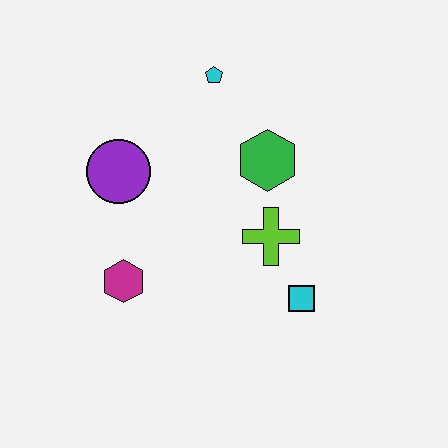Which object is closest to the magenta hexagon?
The purple circle is closest to the magenta hexagon.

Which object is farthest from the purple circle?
The cyan square is farthest from the purple circle.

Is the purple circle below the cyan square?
No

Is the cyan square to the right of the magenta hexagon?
Yes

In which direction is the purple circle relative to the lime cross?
The purple circle is to the left of the lime cross.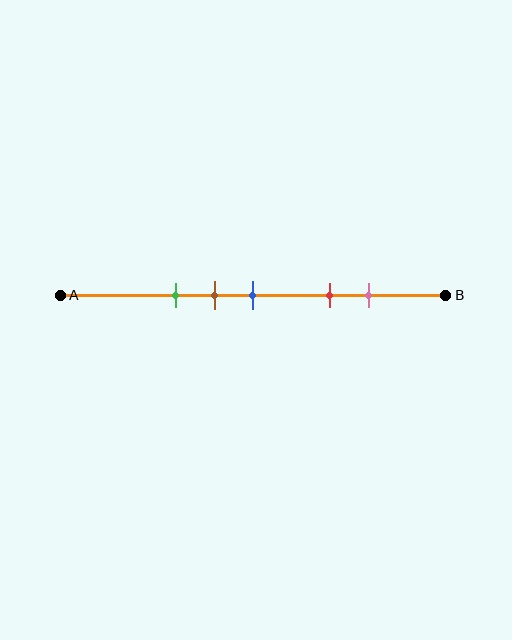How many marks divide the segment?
There are 5 marks dividing the segment.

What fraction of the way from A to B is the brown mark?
The brown mark is approximately 40% (0.4) of the way from A to B.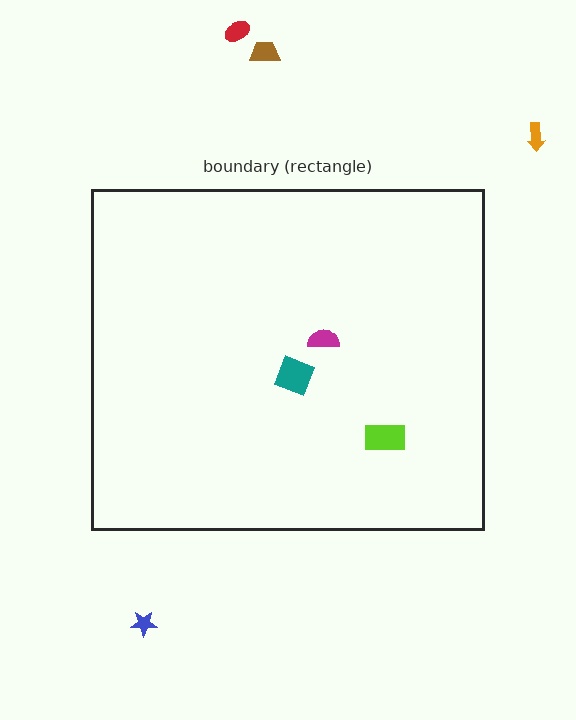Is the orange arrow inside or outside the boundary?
Outside.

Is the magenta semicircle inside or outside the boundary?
Inside.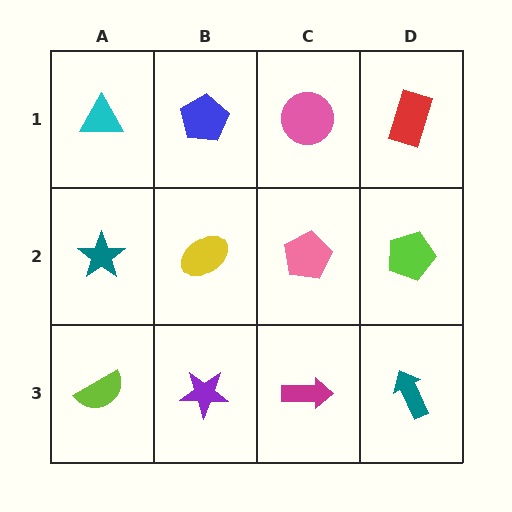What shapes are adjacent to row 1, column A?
A teal star (row 2, column A), a blue pentagon (row 1, column B).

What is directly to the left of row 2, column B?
A teal star.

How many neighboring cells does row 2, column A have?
3.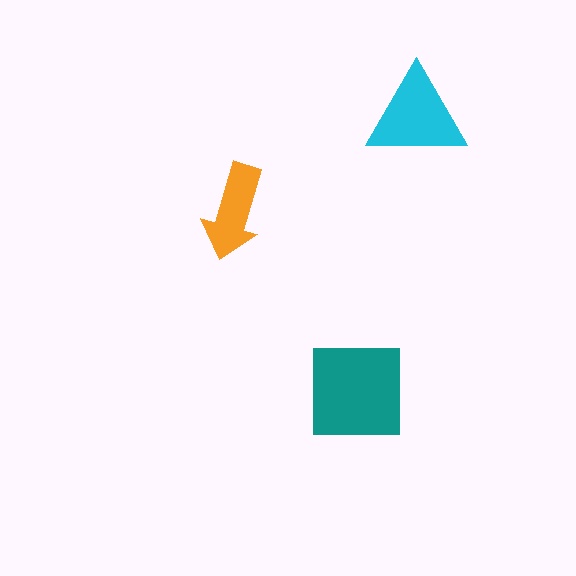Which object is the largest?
The teal square.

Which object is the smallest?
The orange arrow.